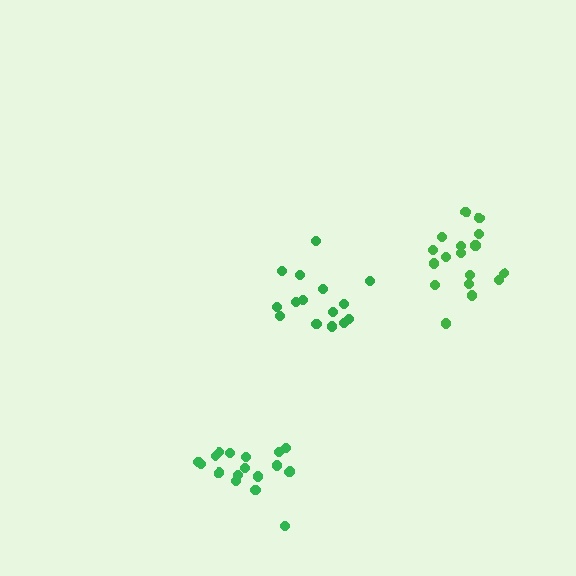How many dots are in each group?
Group 1: 15 dots, Group 2: 17 dots, Group 3: 18 dots (50 total).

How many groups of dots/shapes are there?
There are 3 groups.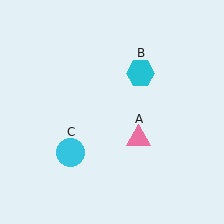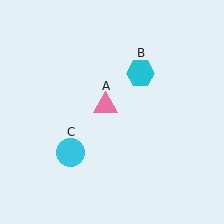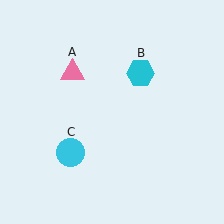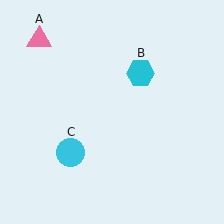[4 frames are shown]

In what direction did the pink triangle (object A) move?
The pink triangle (object A) moved up and to the left.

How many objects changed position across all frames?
1 object changed position: pink triangle (object A).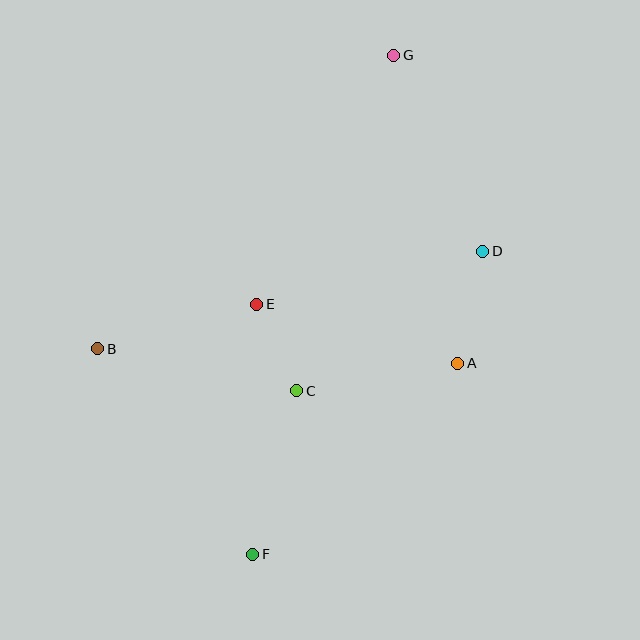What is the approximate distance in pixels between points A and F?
The distance between A and F is approximately 280 pixels.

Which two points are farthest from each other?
Points F and G are farthest from each other.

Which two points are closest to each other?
Points C and E are closest to each other.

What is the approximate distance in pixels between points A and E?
The distance between A and E is approximately 210 pixels.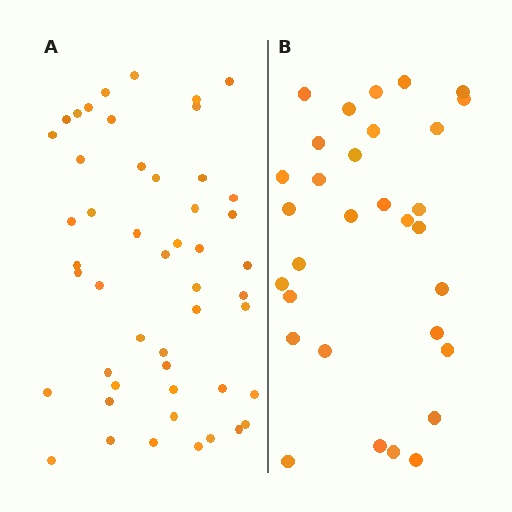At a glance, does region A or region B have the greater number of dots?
Region A (the left region) has more dots.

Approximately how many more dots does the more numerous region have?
Region A has approximately 20 more dots than region B.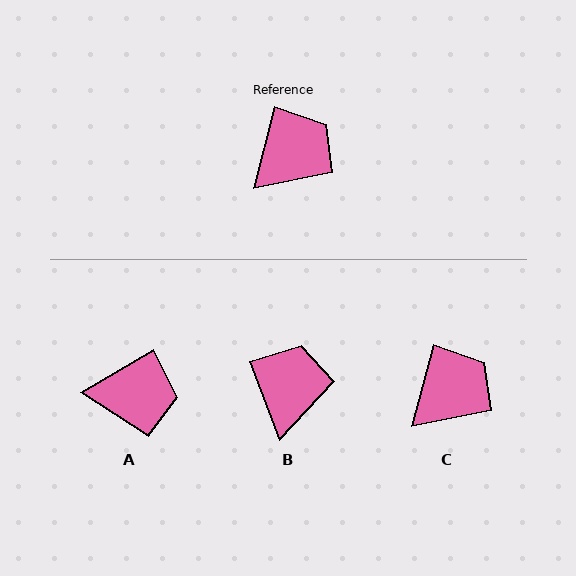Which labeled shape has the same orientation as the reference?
C.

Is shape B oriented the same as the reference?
No, it is off by about 36 degrees.